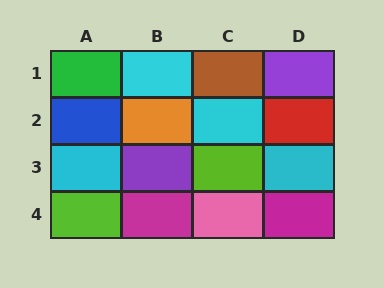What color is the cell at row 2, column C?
Cyan.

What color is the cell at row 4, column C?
Pink.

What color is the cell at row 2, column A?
Blue.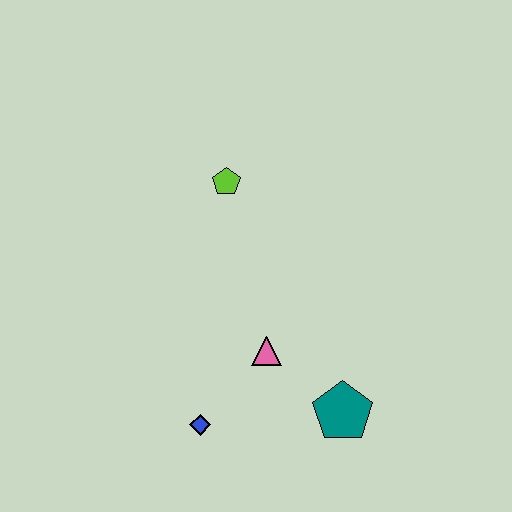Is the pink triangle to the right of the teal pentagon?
No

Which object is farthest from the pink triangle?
The lime pentagon is farthest from the pink triangle.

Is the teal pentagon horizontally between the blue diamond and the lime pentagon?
No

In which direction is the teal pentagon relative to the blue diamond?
The teal pentagon is to the right of the blue diamond.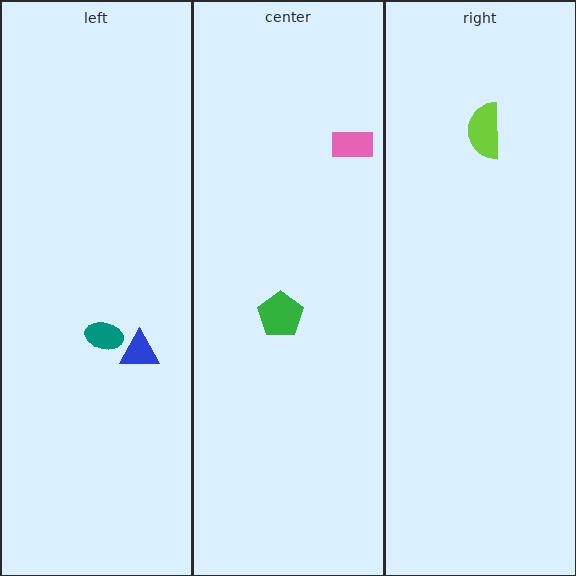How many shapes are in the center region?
2.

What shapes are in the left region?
The teal ellipse, the blue triangle.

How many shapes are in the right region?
1.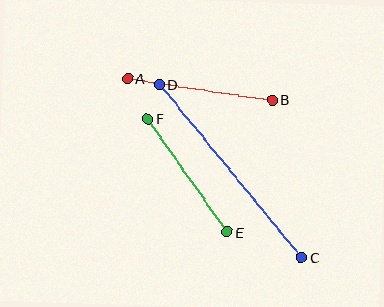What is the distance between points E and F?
The distance is approximately 138 pixels.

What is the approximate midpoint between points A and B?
The midpoint is at approximately (200, 89) pixels.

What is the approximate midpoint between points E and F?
The midpoint is at approximately (187, 175) pixels.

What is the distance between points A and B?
The distance is approximately 146 pixels.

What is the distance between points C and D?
The distance is approximately 223 pixels.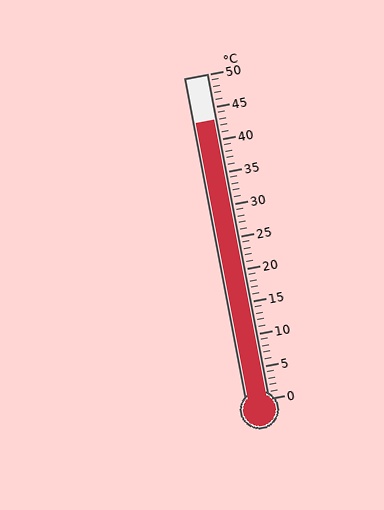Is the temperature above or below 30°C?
The temperature is above 30°C.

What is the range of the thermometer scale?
The thermometer scale ranges from 0°C to 50°C.